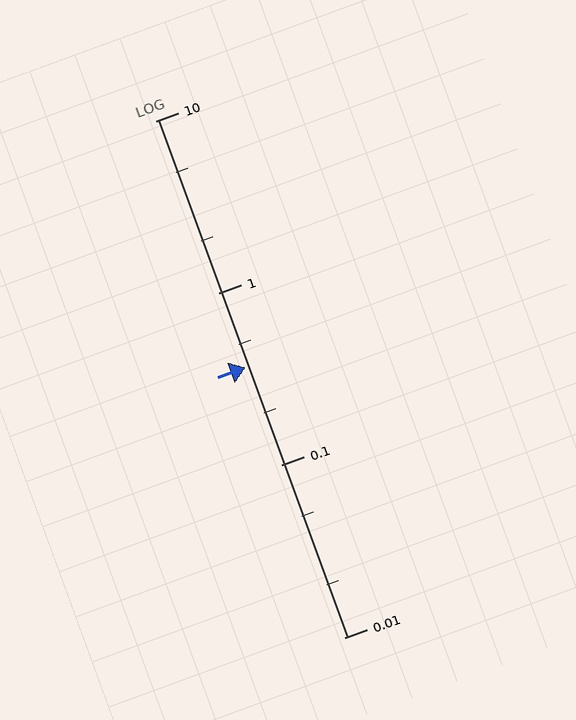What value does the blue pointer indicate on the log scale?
The pointer indicates approximately 0.37.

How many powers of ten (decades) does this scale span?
The scale spans 3 decades, from 0.01 to 10.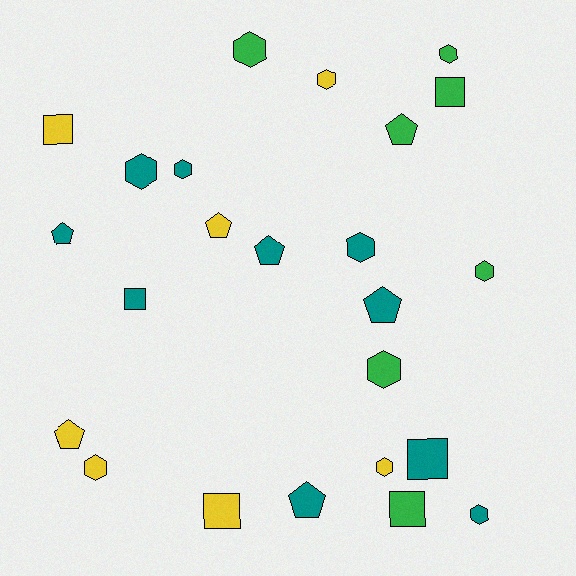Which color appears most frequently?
Teal, with 10 objects.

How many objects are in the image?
There are 24 objects.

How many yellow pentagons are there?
There are 2 yellow pentagons.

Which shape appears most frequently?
Hexagon, with 11 objects.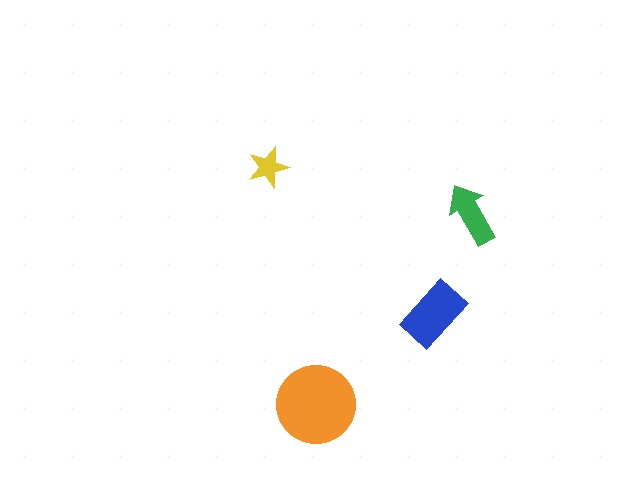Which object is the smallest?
The yellow star.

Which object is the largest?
The orange circle.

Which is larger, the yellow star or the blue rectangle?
The blue rectangle.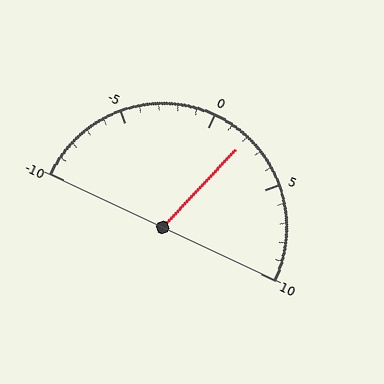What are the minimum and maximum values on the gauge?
The gauge ranges from -10 to 10.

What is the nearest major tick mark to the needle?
The nearest major tick mark is 0.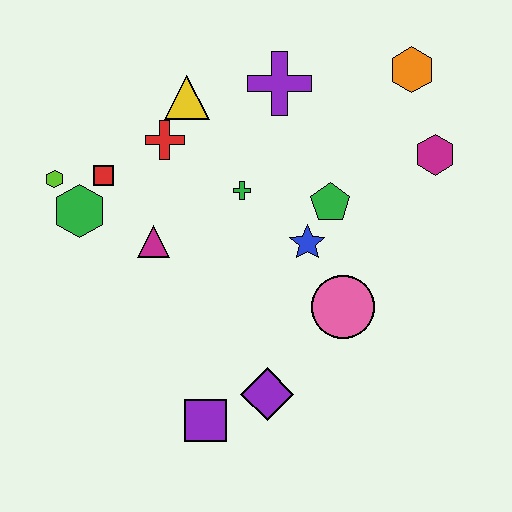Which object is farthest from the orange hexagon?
The purple square is farthest from the orange hexagon.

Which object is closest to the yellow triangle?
The red cross is closest to the yellow triangle.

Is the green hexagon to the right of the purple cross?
No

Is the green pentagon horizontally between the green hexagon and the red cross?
No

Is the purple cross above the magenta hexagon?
Yes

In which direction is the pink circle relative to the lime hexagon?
The pink circle is to the right of the lime hexagon.